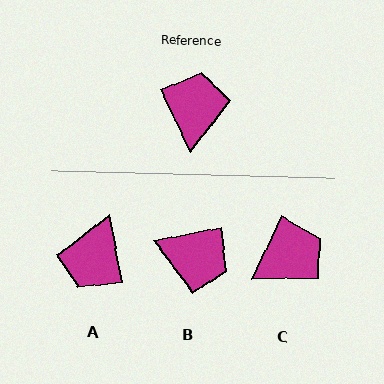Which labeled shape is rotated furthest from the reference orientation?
A, about 165 degrees away.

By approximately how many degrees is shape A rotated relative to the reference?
Approximately 165 degrees counter-clockwise.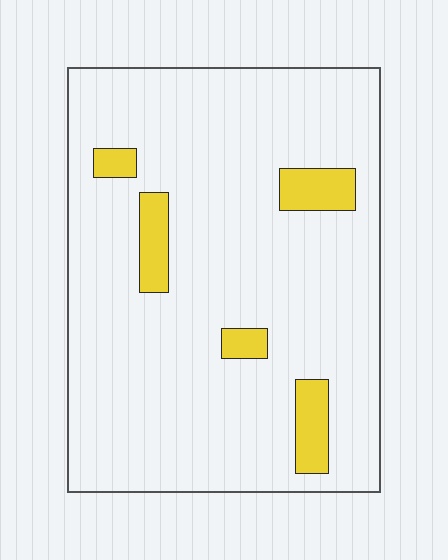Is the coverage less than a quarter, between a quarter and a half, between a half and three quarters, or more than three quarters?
Less than a quarter.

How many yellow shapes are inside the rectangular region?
5.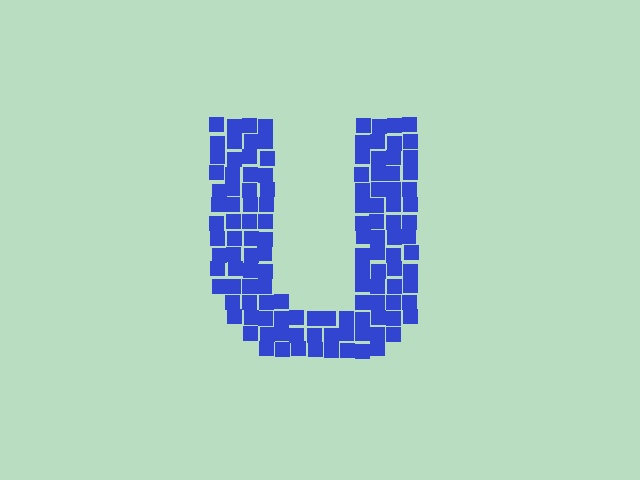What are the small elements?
The small elements are squares.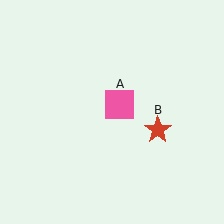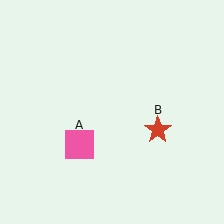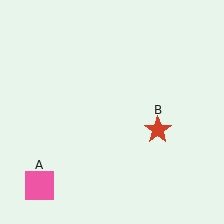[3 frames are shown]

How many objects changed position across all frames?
1 object changed position: pink square (object A).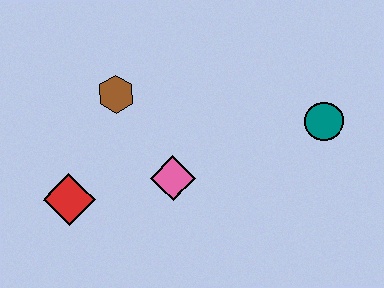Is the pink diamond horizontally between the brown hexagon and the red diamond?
No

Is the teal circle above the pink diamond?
Yes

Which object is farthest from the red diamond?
The teal circle is farthest from the red diamond.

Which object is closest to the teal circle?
The pink diamond is closest to the teal circle.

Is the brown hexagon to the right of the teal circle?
No